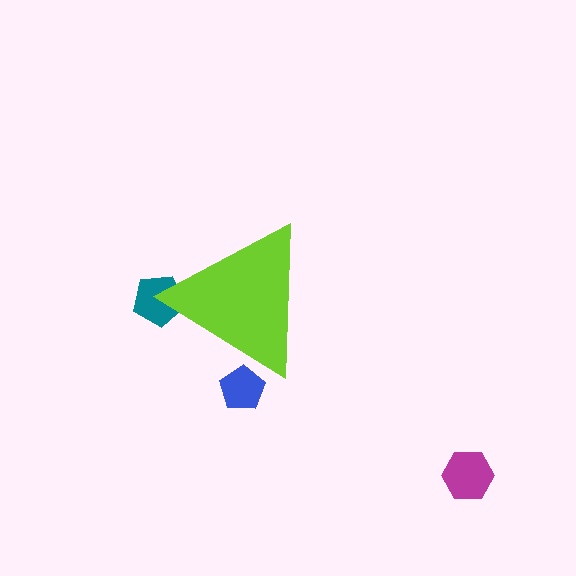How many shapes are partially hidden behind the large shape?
2 shapes are partially hidden.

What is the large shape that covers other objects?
A lime triangle.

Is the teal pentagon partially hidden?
Yes, the teal pentagon is partially hidden behind the lime triangle.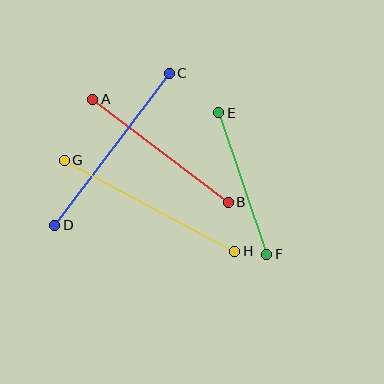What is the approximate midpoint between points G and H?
The midpoint is at approximately (150, 206) pixels.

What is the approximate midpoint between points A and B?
The midpoint is at approximately (160, 151) pixels.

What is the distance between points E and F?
The distance is approximately 149 pixels.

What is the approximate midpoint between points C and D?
The midpoint is at approximately (112, 149) pixels.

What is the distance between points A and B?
The distance is approximately 170 pixels.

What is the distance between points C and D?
The distance is approximately 190 pixels.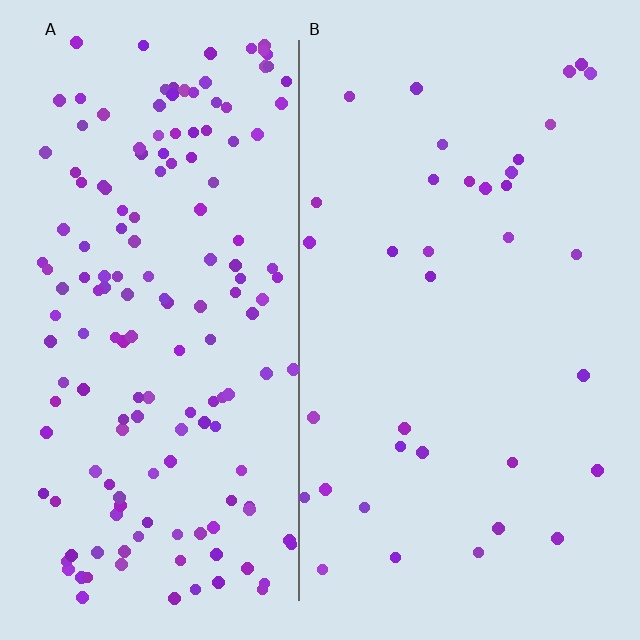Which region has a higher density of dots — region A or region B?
A (the left).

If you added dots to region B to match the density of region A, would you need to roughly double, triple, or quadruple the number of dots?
Approximately quadruple.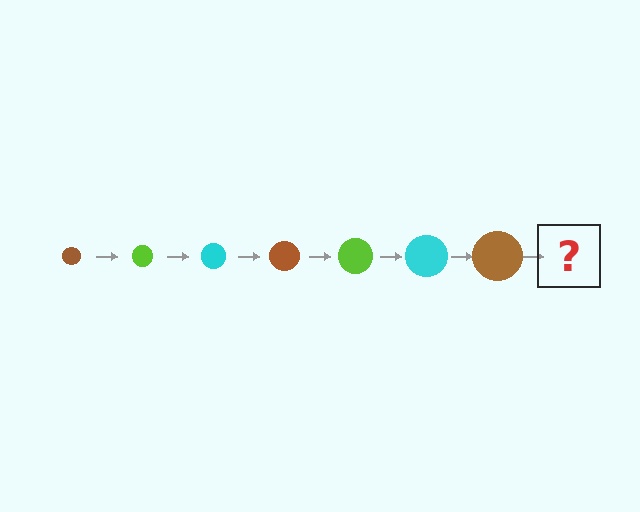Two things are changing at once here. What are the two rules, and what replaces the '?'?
The two rules are that the circle grows larger each step and the color cycles through brown, lime, and cyan. The '?' should be a lime circle, larger than the previous one.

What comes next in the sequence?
The next element should be a lime circle, larger than the previous one.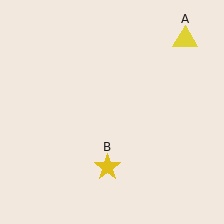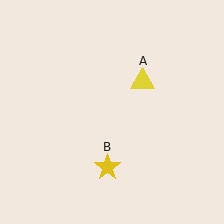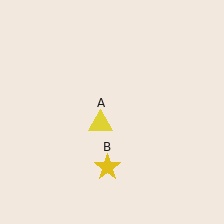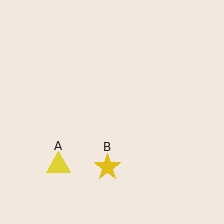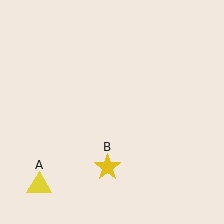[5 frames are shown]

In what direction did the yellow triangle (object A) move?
The yellow triangle (object A) moved down and to the left.